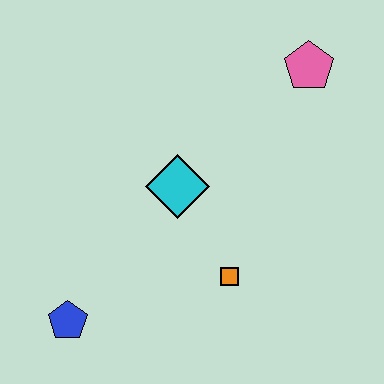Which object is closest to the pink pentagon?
The cyan diamond is closest to the pink pentagon.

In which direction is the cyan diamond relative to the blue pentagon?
The cyan diamond is above the blue pentagon.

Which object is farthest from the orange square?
The pink pentagon is farthest from the orange square.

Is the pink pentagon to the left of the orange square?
No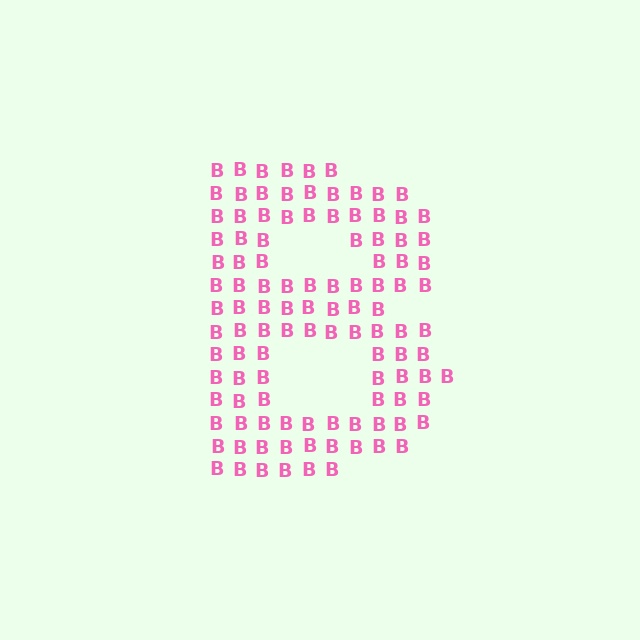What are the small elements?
The small elements are letter B's.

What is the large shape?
The large shape is the letter B.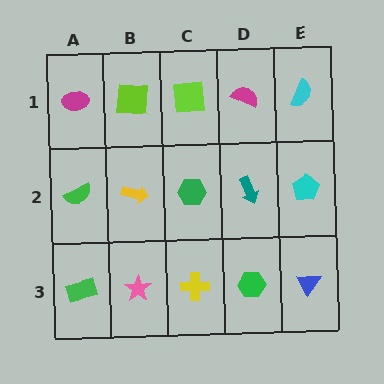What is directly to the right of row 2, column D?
A cyan pentagon.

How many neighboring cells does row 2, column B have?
4.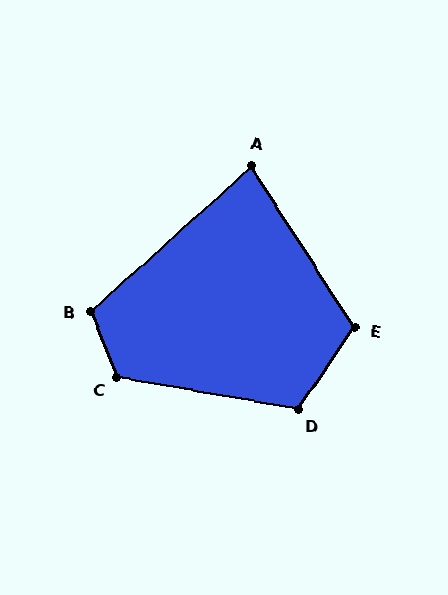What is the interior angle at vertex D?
Approximately 115 degrees (obtuse).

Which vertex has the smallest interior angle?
A, at approximately 81 degrees.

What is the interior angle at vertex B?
Approximately 111 degrees (obtuse).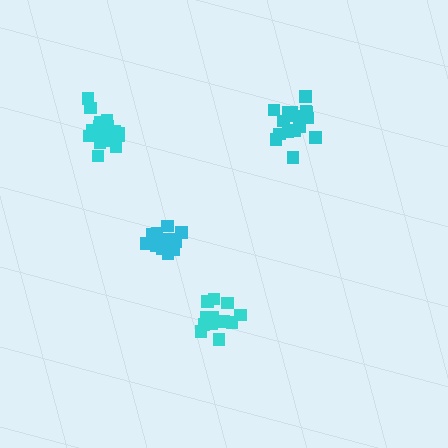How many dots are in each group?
Group 1: 18 dots, Group 2: 16 dots, Group 3: 14 dots, Group 4: 17 dots (65 total).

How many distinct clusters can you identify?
There are 4 distinct clusters.